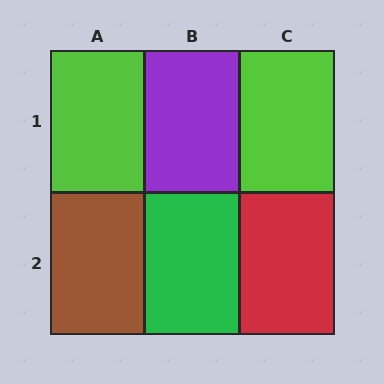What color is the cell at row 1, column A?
Lime.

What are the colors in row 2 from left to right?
Brown, green, red.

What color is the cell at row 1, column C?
Lime.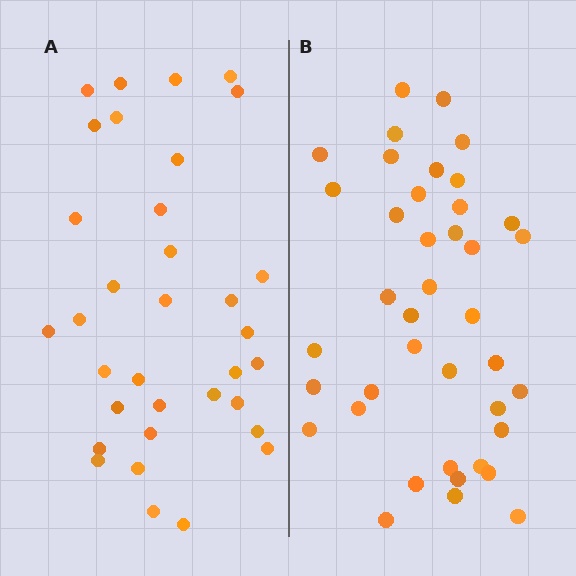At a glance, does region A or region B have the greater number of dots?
Region B (the right region) has more dots.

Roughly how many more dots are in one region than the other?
Region B has about 6 more dots than region A.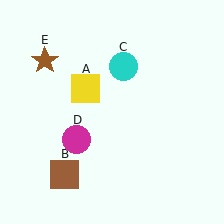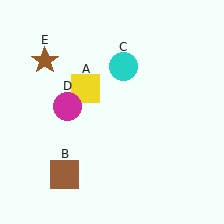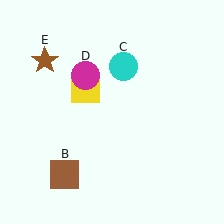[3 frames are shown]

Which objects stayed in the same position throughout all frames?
Yellow square (object A) and brown square (object B) and cyan circle (object C) and brown star (object E) remained stationary.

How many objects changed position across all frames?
1 object changed position: magenta circle (object D).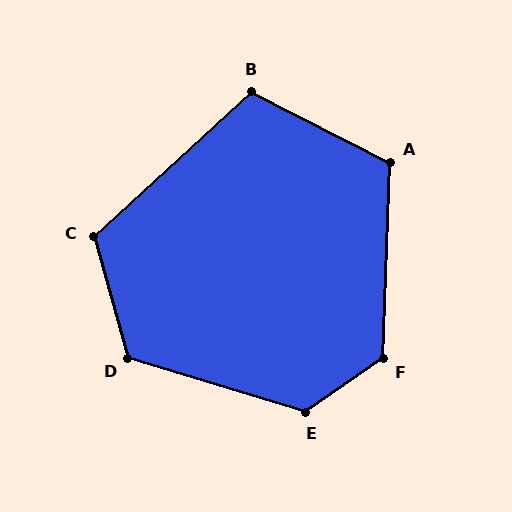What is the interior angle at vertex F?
Approximately 126 degrees (obtuse).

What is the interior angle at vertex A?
Approximately 115 degrees (obtuse).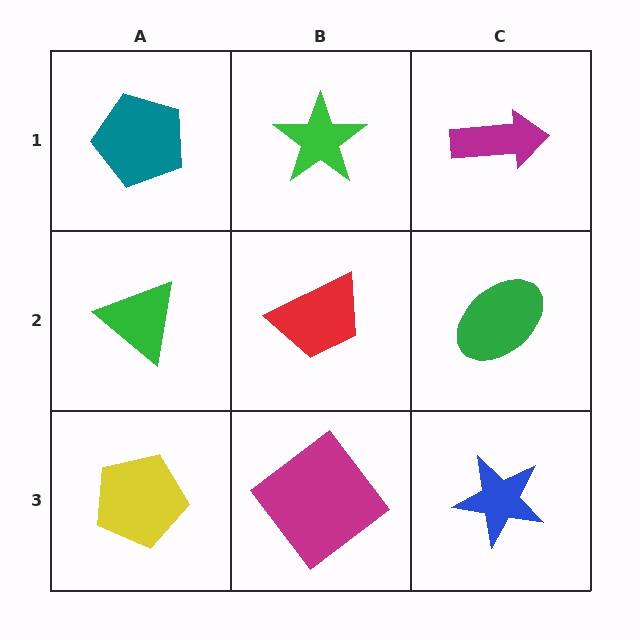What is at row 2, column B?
A red trapezoid.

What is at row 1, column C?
A magenta arrow.